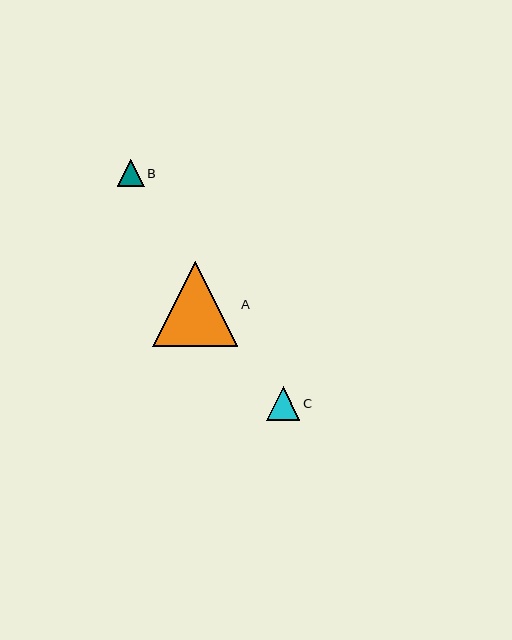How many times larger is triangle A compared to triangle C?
Triangle A is approximately 2.5 times the size of triangle C.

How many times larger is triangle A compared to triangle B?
Triangle A is approximately 3.1 times the size of triangle B.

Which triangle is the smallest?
Triangle B is the smallest with a size of approximately 27 pixels.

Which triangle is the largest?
Triangle A is the largest with a size of approximately 85 pixels.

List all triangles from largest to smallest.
From largest to smallest: A, C, B.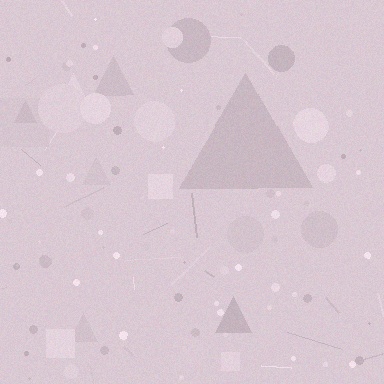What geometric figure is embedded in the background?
A triangle is embedded in the background.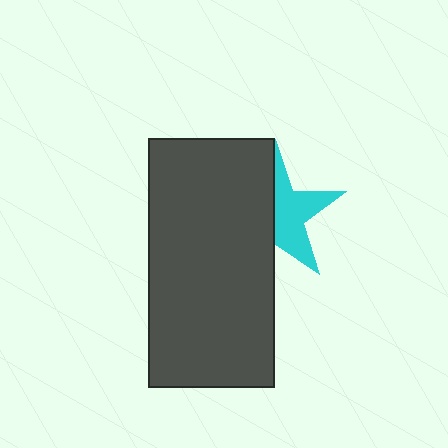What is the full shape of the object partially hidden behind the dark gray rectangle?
The partially hidden object is a cyan star.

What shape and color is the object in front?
The object in front is a dark gray rectangle.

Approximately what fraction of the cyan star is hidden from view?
Roughly 51% of the cyan star is hidden behind the dark gray rectangle.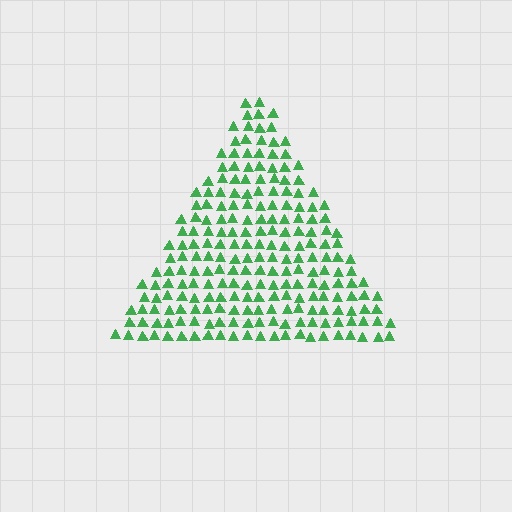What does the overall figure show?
The overall figure shows a triangle.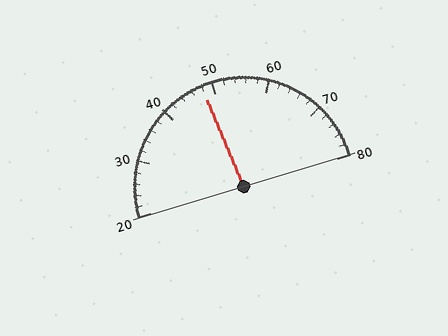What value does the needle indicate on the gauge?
The needle indicates approximately 48.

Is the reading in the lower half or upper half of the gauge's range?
The reading is in the lower half of the range (20 to 80).